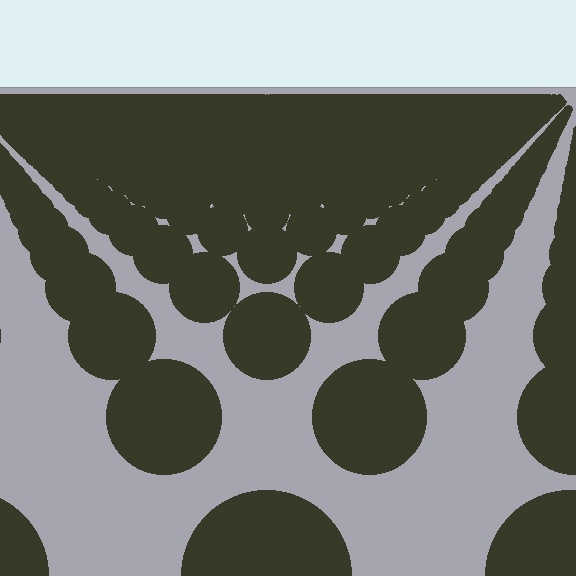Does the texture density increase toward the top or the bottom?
Density increases toward the top.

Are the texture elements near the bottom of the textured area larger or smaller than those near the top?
Larger. Near the bottom, elements are closer to the viewer and appear at a bigger on-screen size.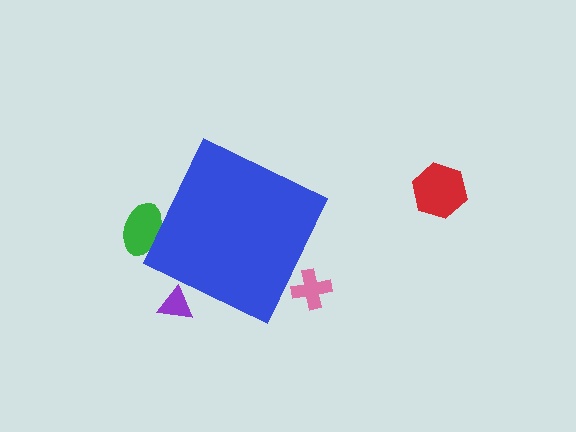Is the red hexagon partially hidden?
No, the red hexagon is fully visible.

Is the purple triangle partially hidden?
Yes, the purple triangle is partially hidden behind the blue diamond.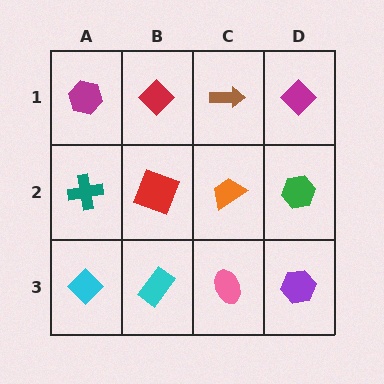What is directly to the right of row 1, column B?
A brown arrow.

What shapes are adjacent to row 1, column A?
A teal cross (row 2, column A), a red diamond (row 1, column B).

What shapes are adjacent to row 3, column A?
A teal cross (row 2, column A), a cyan rectangle (row 3, column B).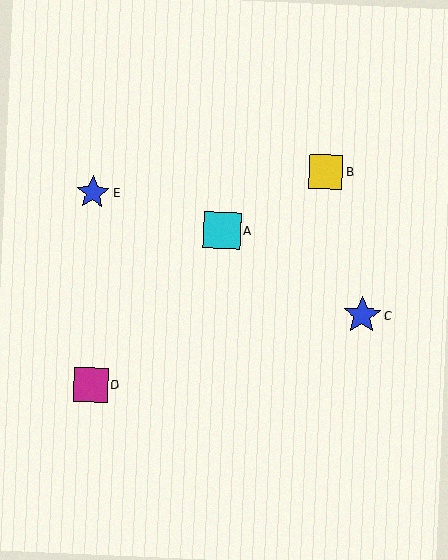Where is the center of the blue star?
The center of the blue star is at (362, 315).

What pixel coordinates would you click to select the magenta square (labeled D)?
Click at (91, 385) to select the magenta square D.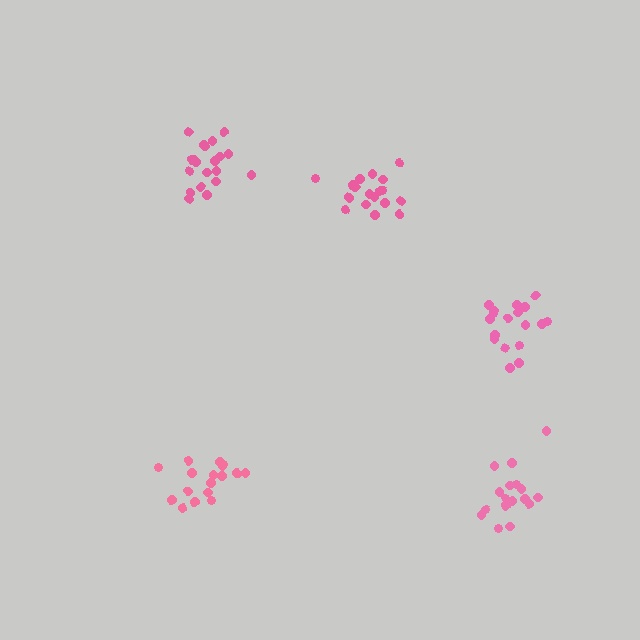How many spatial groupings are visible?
There are 5 spatial groupings.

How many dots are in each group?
Group 1: 17 dots, Group 2: 18 dots, Group 3: 20 dots, Group 4: 19 dots, Group 5: 17 dots (91 total).